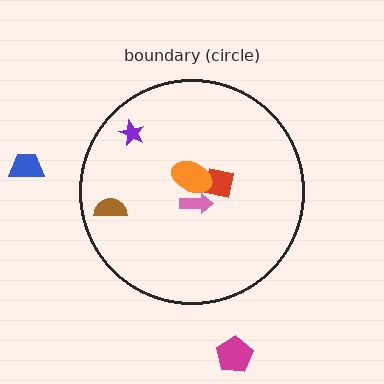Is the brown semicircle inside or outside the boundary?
Inside.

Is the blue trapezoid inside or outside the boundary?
Outside.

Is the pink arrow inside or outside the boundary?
Inside.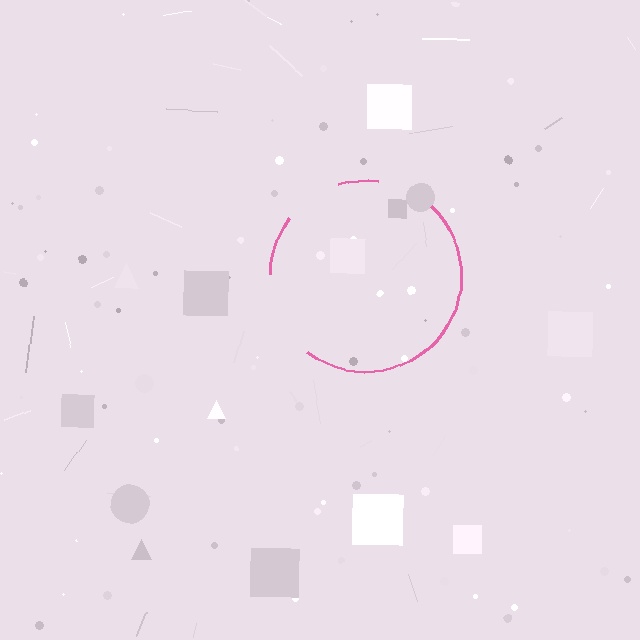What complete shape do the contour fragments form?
The contour fragments form a circle.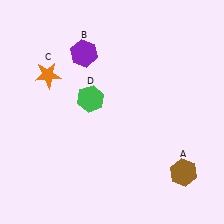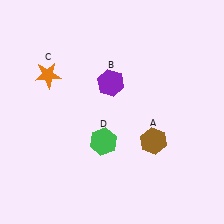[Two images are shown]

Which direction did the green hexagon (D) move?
The green hexagon (D) moved down.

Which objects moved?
The objects that moved are: the brown hexagon (A), the purple hexagon (B), the green hexagon (D).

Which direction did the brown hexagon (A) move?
The brown hexagon (A) moved up.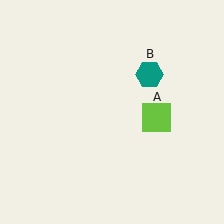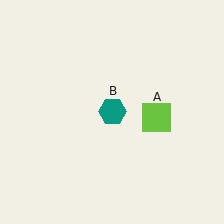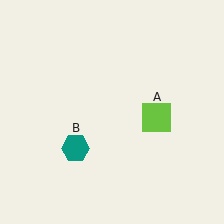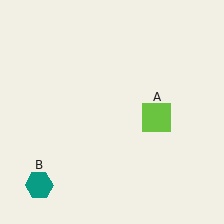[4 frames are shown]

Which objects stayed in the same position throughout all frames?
Lime square (object A) remained stationary.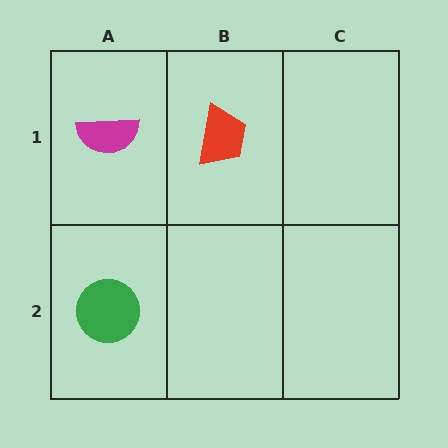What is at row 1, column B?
A red trapezoid.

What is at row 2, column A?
A green circle.